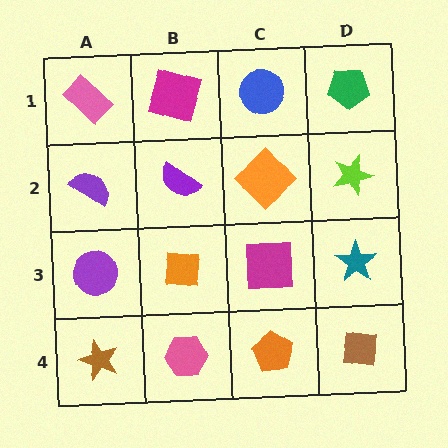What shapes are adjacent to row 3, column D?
A lime star (row 2, column D), a brown square (row 4, column D), a magenta square (row 3, column C).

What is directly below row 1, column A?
A purple semicircle.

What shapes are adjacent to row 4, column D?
A teal star (row 3, column D), an orange pentagon (row 4, column C).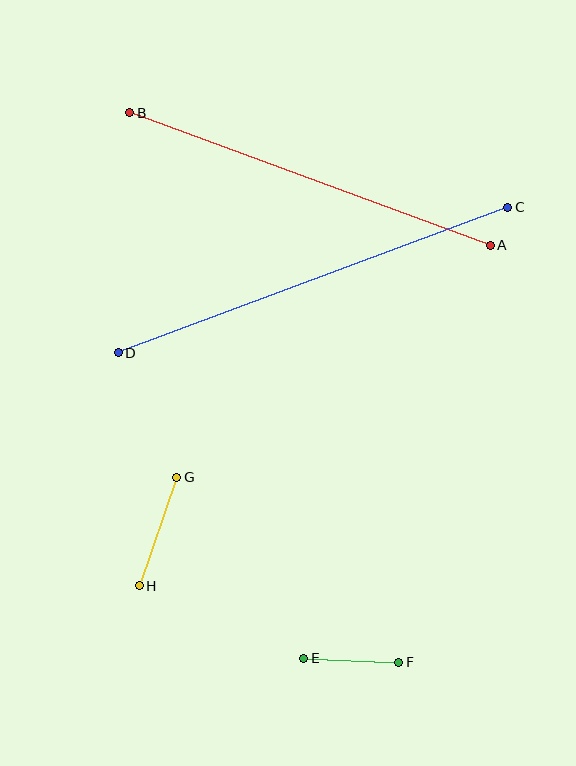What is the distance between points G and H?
The distance is approximately 115 pixels.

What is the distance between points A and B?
The distance is approximately 384 pixels.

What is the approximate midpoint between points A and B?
The midpoint is at approximately (310, 179) pixels.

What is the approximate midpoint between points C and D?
The midpoint is at approximately (313, 280) pixels.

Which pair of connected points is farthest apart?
Points C and D are farthest apart.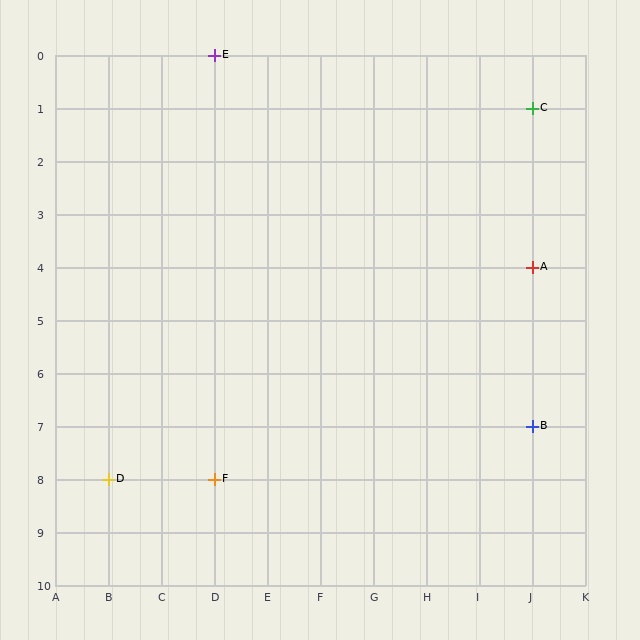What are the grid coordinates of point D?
Point D is at grid coordinates (B, 8).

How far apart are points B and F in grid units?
Points B and F are 6 columns and 1 row apart (about 6.1 grid units diagonally).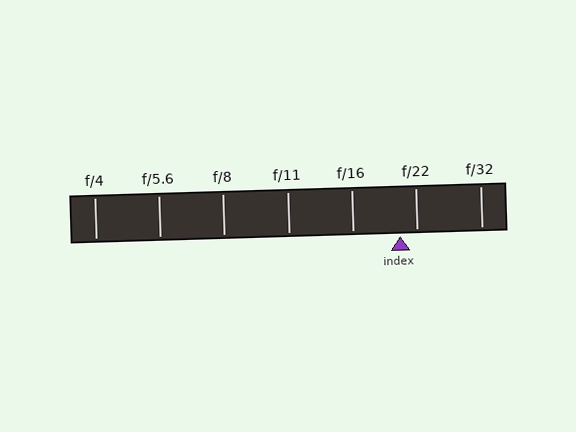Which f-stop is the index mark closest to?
The index mark is closest to f/22.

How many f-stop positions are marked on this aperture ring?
There are 7 f-stop positions marked.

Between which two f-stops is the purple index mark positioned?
The index mark is between f/16 and f/22.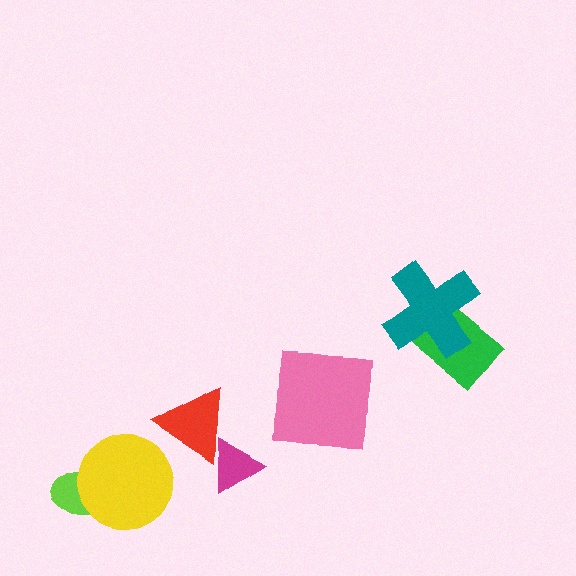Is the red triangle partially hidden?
No, no other shape covers it.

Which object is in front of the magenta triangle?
The red triangle is in front of the magenta triangle.